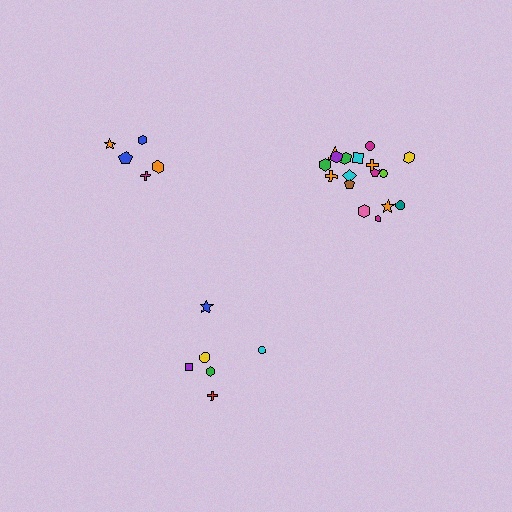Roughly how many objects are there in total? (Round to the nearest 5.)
Roughly 30 objects in total.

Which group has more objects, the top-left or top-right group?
The top-right group.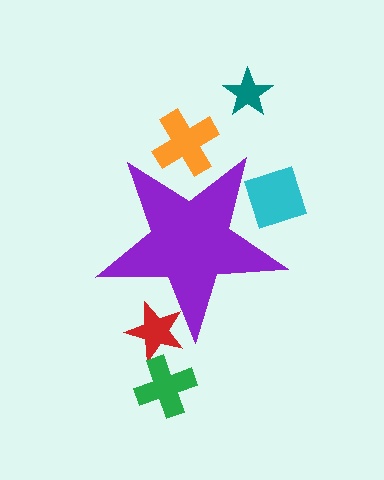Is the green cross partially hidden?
No, the green cross is fully visible.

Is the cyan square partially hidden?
Yes, the cyan square is partially hidden behind the purple star.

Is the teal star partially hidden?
No, the teal star is fully visible.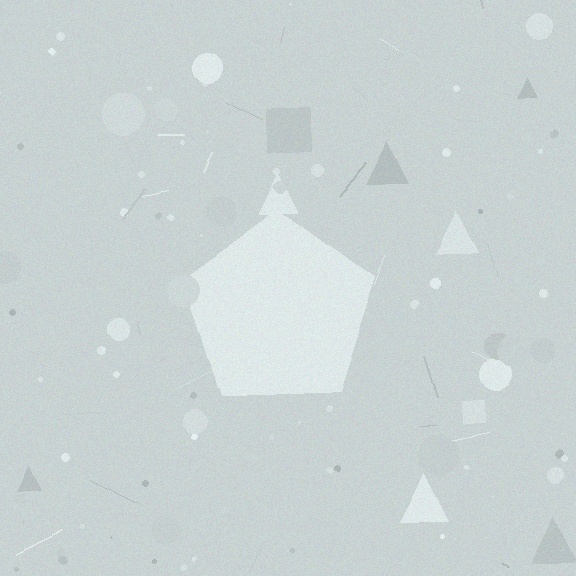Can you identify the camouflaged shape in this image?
The camouflaged shape is a pentagon.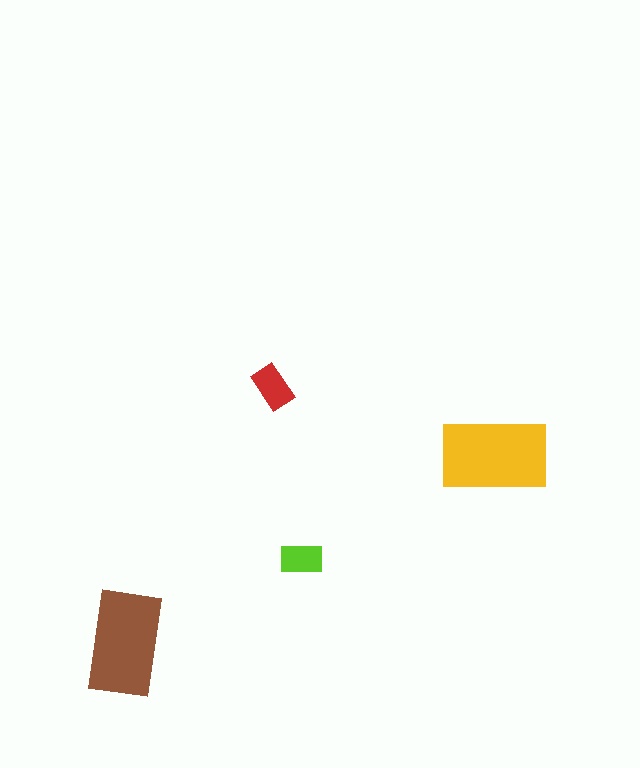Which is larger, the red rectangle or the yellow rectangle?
The yellow one.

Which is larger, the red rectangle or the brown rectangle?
The brown one.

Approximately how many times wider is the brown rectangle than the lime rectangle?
About 2.5 times wider.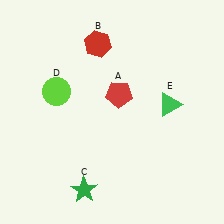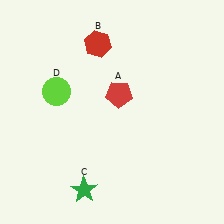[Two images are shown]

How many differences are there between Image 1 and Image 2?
There is 1 difference between the two images.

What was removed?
The green triangle (E) was removed in Image 2.